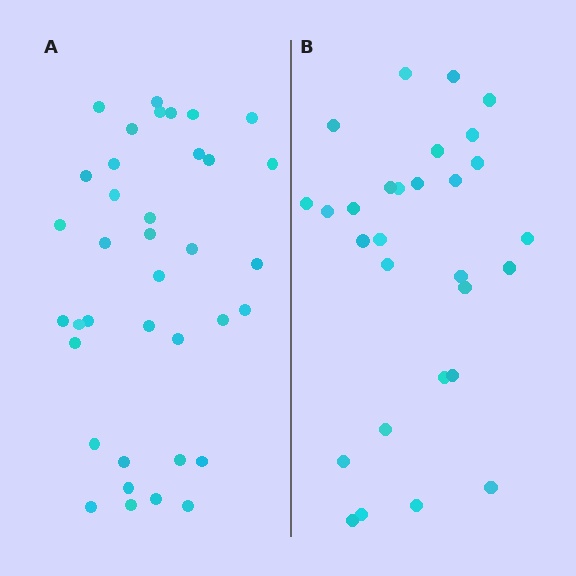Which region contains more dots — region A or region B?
Region A (the left region) has more dots.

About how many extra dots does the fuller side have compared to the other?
Region A has roughly 8 or so more dots than region B.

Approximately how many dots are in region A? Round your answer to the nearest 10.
About 40 dots. (The exact count is 37, which rounds to 40.)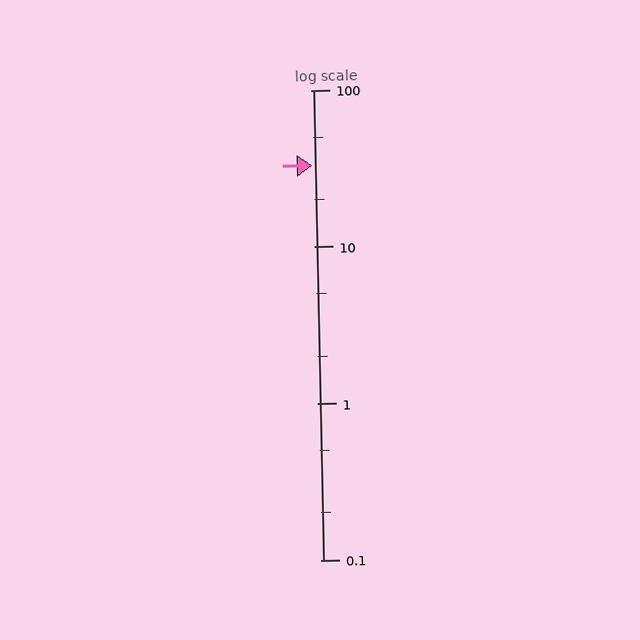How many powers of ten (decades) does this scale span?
The scale spans 3 decades, from 0.1 to 100.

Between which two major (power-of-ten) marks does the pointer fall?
The pointer is between 10 and 100.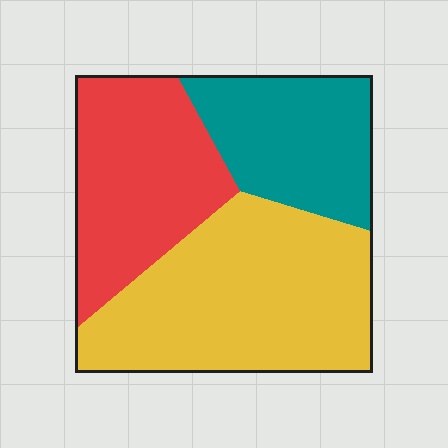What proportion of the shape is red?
Red takes up about one third (1/3) of the shape.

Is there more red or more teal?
Red.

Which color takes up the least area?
Teal, at roughly 25%.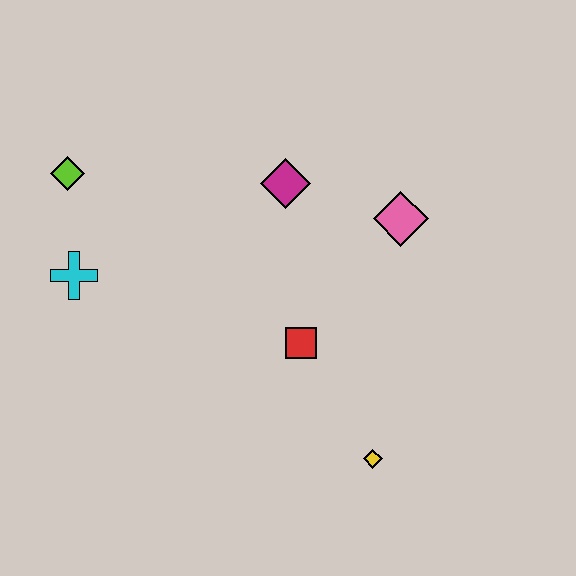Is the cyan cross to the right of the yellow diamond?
No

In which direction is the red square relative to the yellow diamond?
The red square is above the yellow diamond.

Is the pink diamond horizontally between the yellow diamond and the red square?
No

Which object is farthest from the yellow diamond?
The lime diamond is farthest from the yellow diamond.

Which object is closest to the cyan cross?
The lime diamond is closest to the cyan cross.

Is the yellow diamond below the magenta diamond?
Yes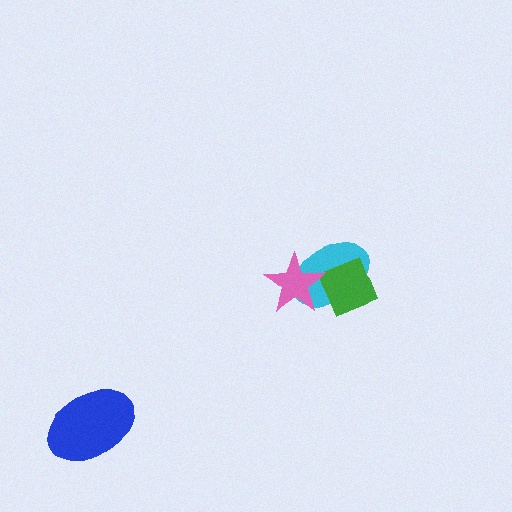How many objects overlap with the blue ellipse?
0 objects overlap with the blue ellipse.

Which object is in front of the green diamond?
The pink star is in front of the green diamond.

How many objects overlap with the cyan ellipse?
2 objects overlap with the cyan ellipse.